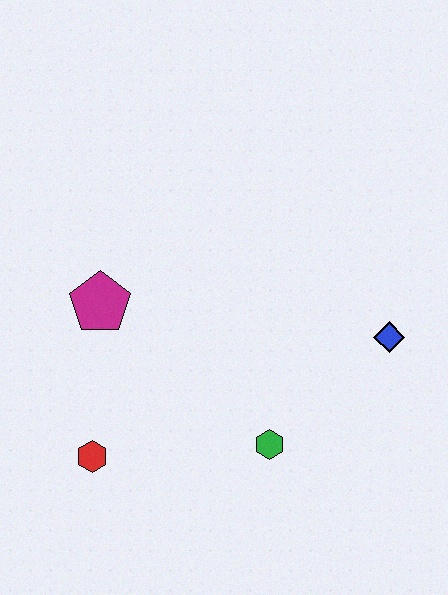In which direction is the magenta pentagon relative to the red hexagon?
The magenta pentagon is above the red hexagon.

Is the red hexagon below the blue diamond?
Yes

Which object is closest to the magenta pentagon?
The red hexagon is closest to the magenta pentagon.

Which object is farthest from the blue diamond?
The red hexagon is farthest from the blue diamond.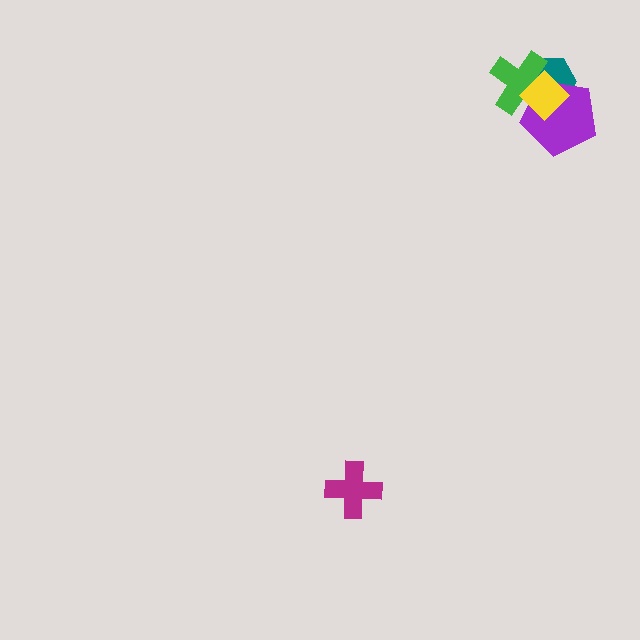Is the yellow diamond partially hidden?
No, no other shape covers it.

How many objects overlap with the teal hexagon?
3 objects overlap with the teal hexagon.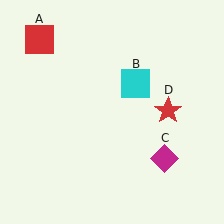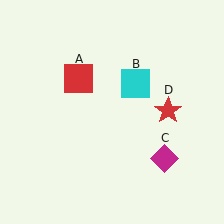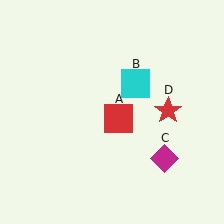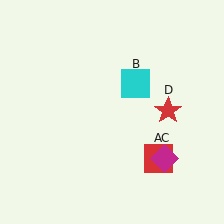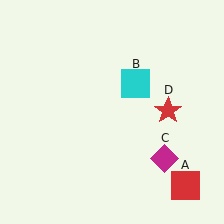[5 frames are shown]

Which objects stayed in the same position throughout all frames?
Cyan square (object B) and magenta diamond (object C) and red star (object D) remained stationary.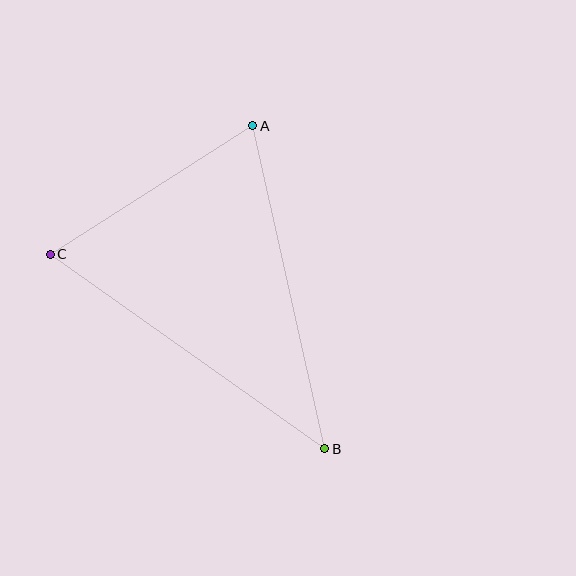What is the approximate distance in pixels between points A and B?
The distance between A and B is approximately 331 pixels.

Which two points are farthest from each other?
Points B and C are farthest from each other.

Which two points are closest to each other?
Points A and C are closest to each other.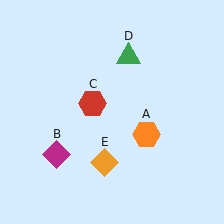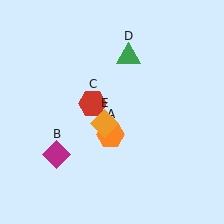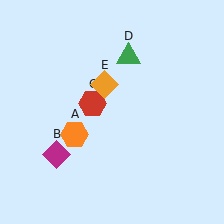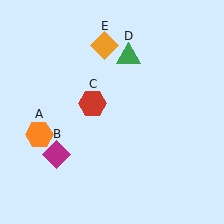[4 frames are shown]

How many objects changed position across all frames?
2 objects changed position: orange hexagon (object A), orange diamond (object E).